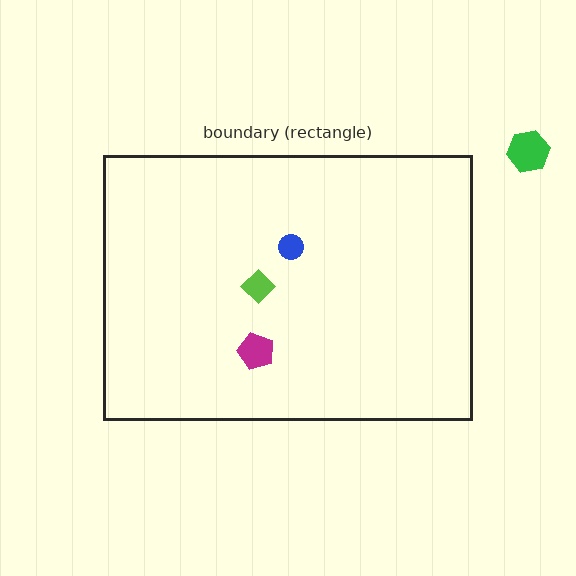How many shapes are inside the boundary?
3 inside, 1 outside.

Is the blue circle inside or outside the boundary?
Inside.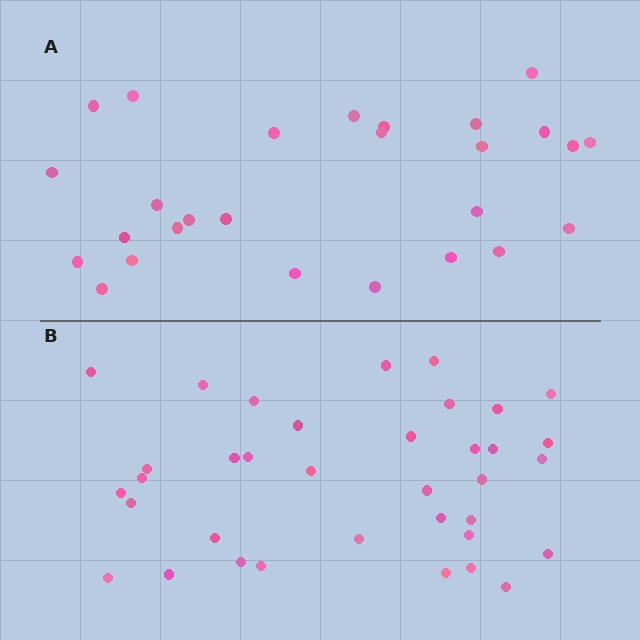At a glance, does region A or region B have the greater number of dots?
Region B (the bottom region) has more dots.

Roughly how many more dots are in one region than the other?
Region B has roughly 8 or so more dots than region A.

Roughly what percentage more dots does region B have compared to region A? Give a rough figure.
About 35% more.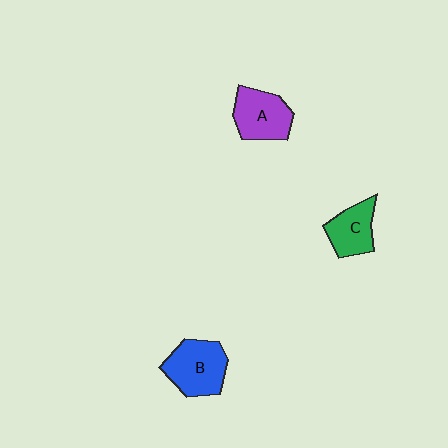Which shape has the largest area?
Shape B (blue).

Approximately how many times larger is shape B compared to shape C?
Approximately 1.4 times.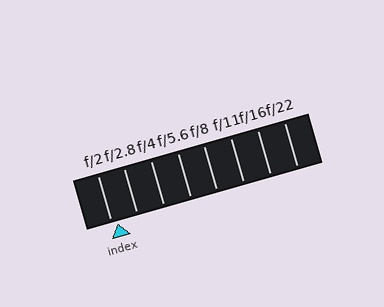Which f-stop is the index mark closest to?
The index mark is closest to f/2.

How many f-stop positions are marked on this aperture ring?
There are 8 f-stop positions marked.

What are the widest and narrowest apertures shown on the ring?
The widest aperture shown is f/2 and the narrowest is f/22.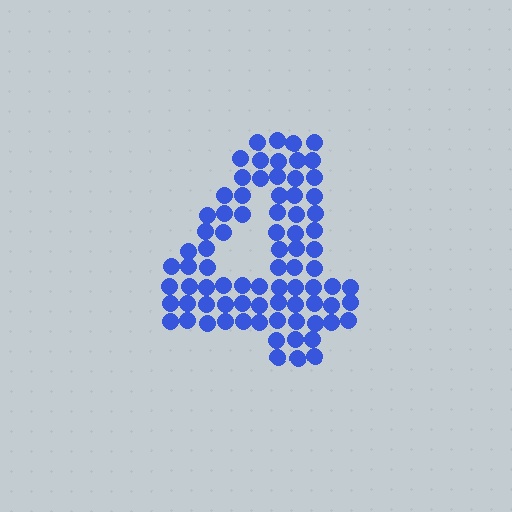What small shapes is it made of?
It is made of small circles.